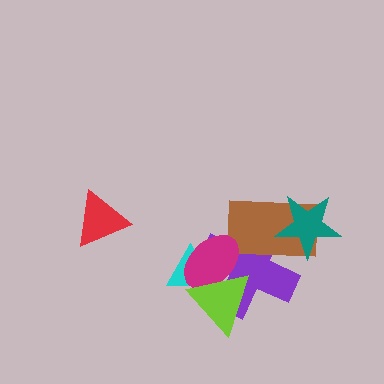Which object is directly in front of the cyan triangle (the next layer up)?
The purple cross is directly in front of the cyan triangle.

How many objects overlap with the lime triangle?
3 objects overlap with the lime triangle.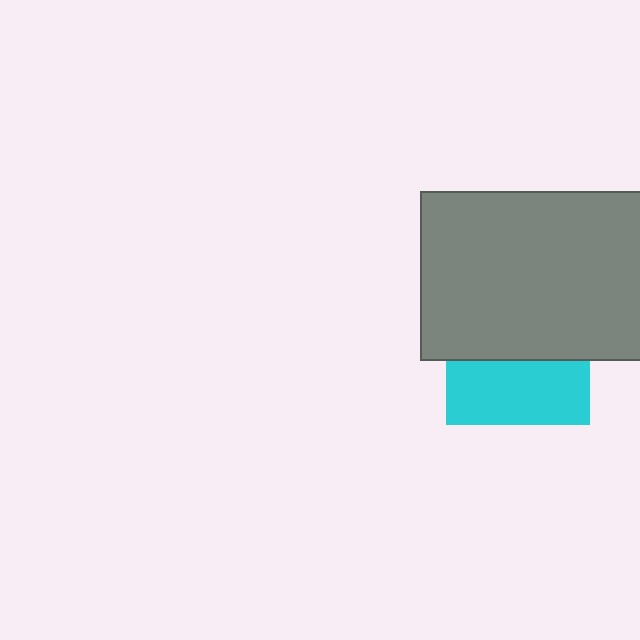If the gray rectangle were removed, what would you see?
You would see the complete cyan square.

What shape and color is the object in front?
The object in front is a gray rectangle.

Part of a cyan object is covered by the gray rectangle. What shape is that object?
It is a square.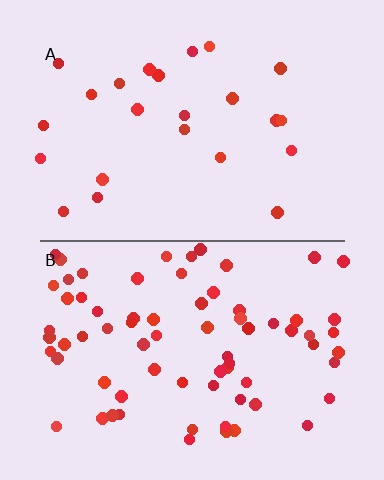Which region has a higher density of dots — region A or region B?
B (the bottom).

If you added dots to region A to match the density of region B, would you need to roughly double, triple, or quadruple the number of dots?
Approximately triple.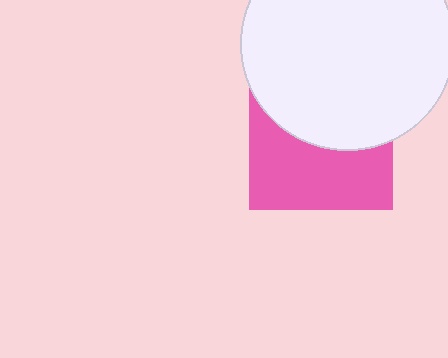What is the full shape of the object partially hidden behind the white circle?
The partially hidden object is a pink square.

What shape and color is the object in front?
The object in front is a white circle.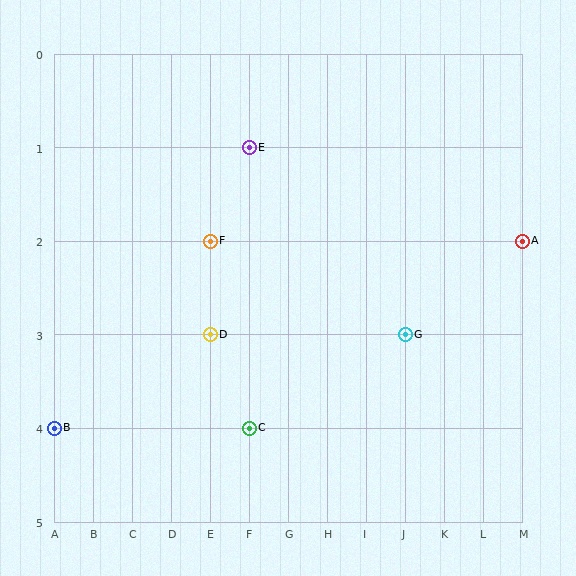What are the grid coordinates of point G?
Point G is at grid coordinates (J, 3).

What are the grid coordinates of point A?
Point A is at grid coordinates (M, 2).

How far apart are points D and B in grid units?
Points D and B are 4 columns and 1 row apart (about 4.1 grid units diagonally).